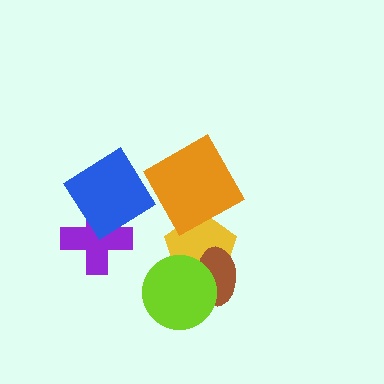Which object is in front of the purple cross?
The blue diamond is in front of the purple cross.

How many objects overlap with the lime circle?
2 objects overlap with the lime circle.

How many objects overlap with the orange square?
1 object overlaps with the orange square.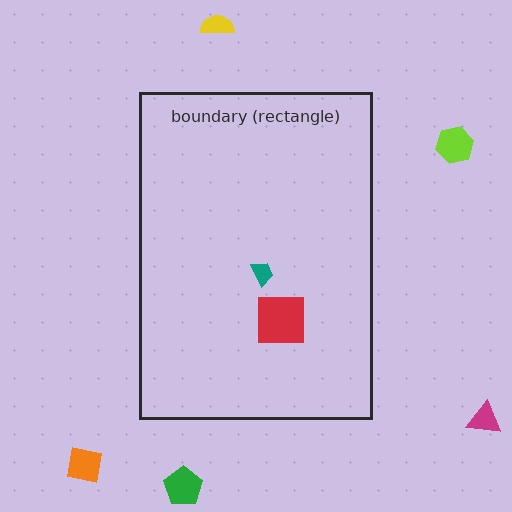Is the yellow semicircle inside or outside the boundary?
Outside.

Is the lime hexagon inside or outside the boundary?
Outside.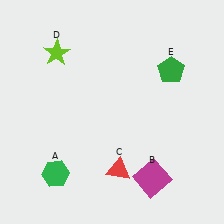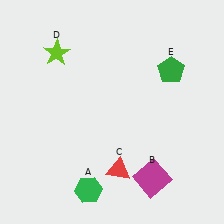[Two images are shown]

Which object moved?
The green hexagon (A) moved right.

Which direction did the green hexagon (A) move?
The green hexagon (A) moved right.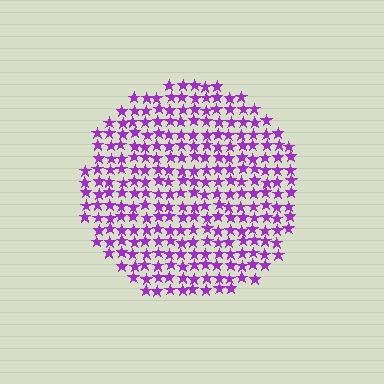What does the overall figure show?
The overall figure shows a circle.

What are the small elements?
The small elements are stars.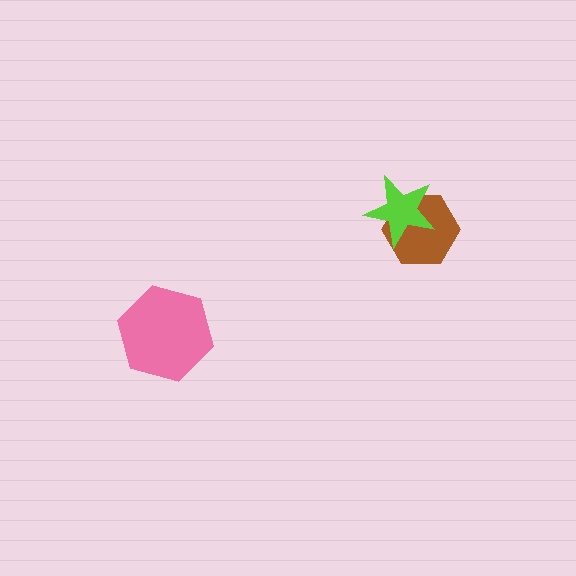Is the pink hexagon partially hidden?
No, no other shape covers it.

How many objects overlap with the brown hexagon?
1 object overlaps with the brown hexagon.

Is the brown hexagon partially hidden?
Yes, it is partially covered by another shape.